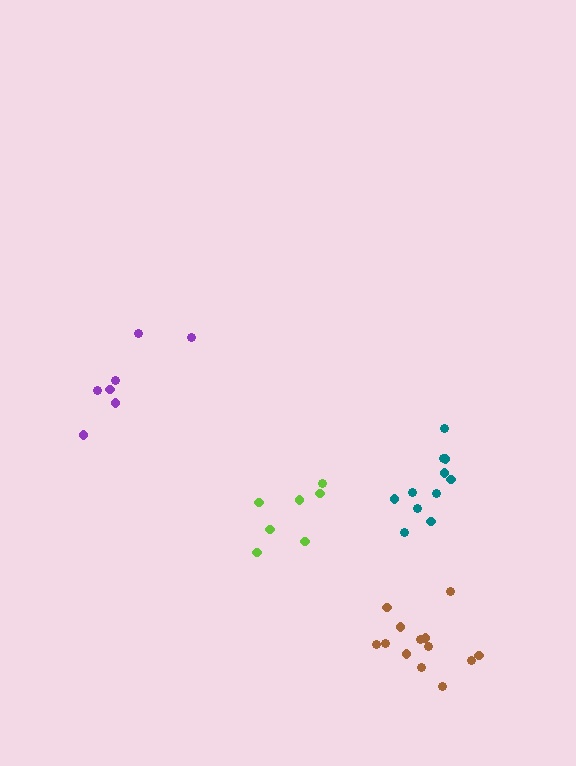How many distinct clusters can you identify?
There are 4 distinct clusters.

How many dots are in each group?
Group 1: 13 dots, Group 2: 7 dots, Group 3: 7 dots, Group 4: 11 dots (38 total).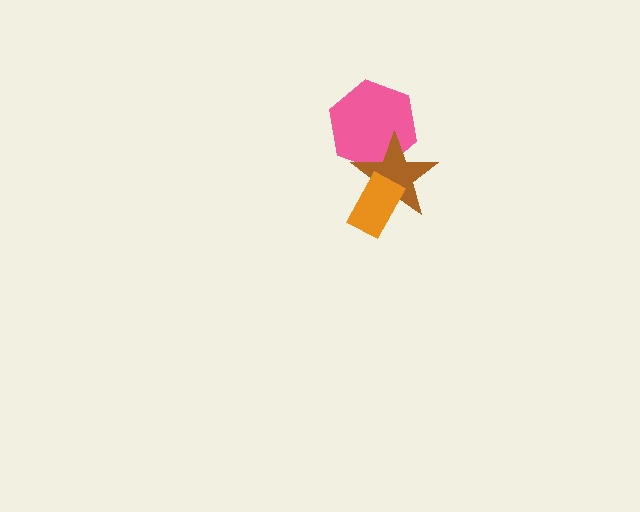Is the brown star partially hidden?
Yes, it is partially covered by another shape.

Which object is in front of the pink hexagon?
The brown star is in front of the pink hexagon.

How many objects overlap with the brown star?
2 objects overlap with the brown star.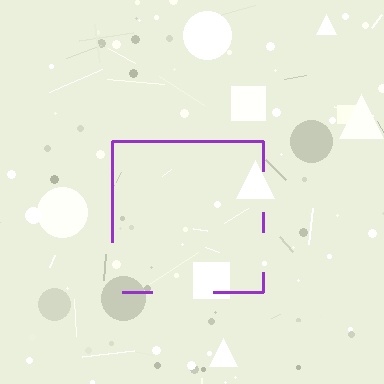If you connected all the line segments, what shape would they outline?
They would outline a square.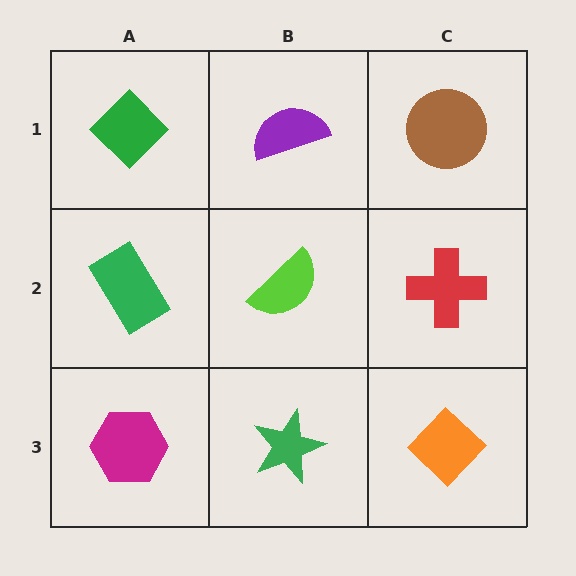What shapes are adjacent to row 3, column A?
A green rectangle (row 2, column A), a green star (row 3, column B).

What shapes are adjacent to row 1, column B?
A lime semicircle (row 2, column B), a green diamond (row 1, column A), a brown circle (row 1, column C).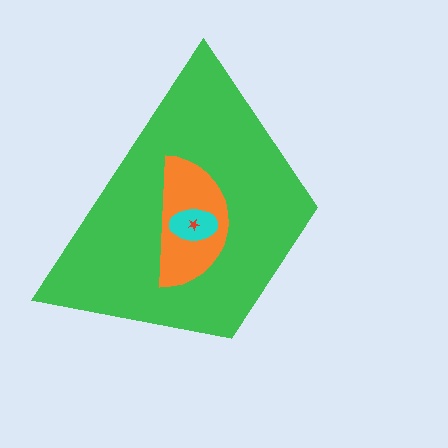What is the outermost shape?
The green trapezoid.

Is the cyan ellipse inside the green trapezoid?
Yes.